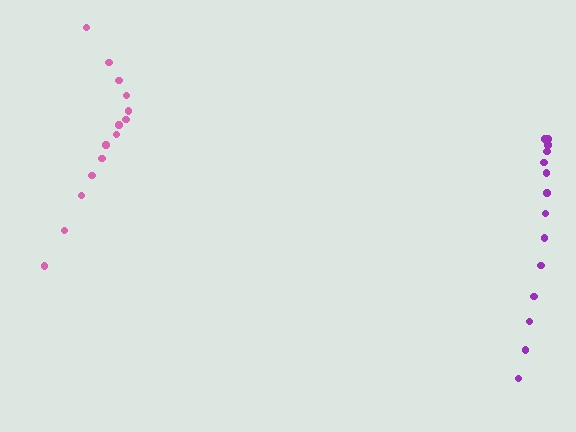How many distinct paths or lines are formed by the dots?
There are 2 distinct paths.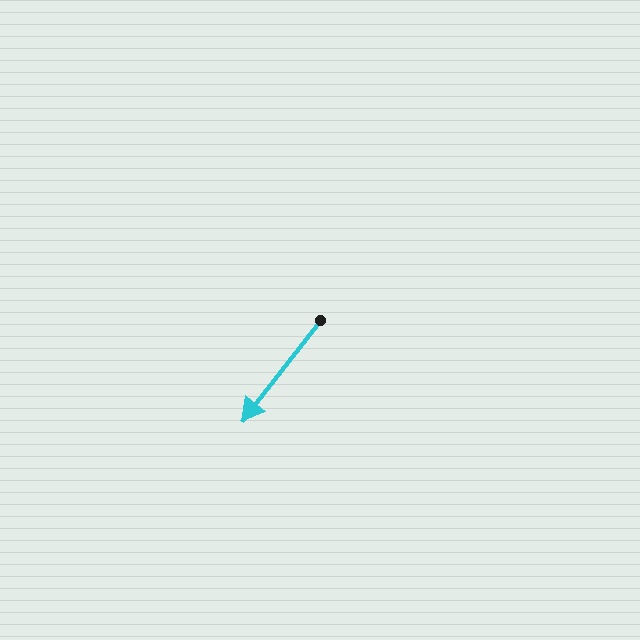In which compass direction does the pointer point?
Southwest.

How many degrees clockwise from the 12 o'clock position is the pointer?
Approximately 218 degrees.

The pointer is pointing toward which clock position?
Roughly 7 o'clock.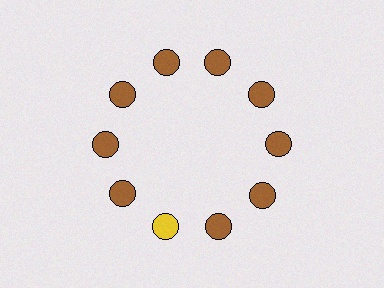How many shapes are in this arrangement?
There are 10 shapes arranged in a ring pattern.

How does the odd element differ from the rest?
It has a different color: yellow instead of brown.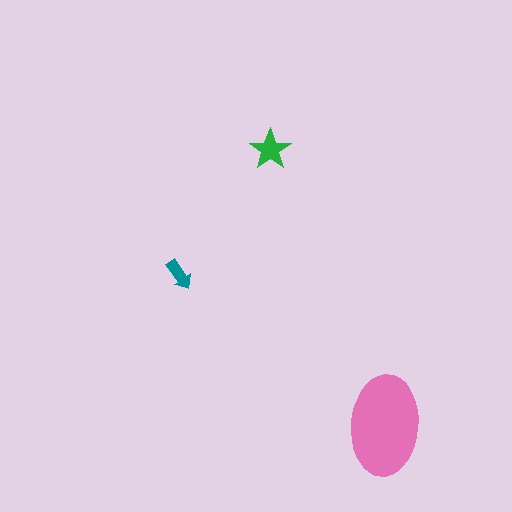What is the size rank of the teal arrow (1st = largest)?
3rd.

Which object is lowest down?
The pink ellipse is bottommost.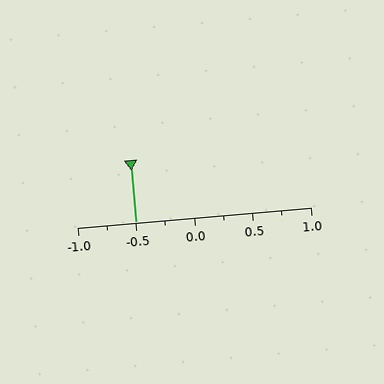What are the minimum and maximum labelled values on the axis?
The axis runs from -1.0 to 1.0.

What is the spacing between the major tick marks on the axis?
The major ticks are spaced 0.5 apart.